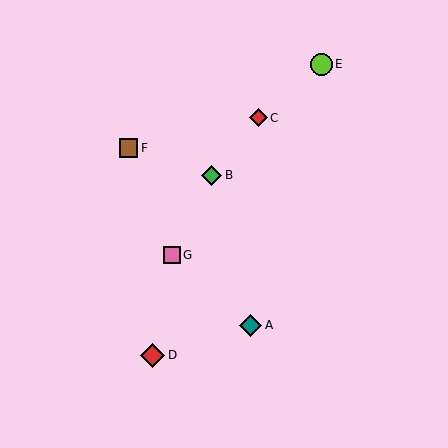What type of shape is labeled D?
Shape D is a red diamond.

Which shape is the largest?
The red diamond (labeled D) is the largest.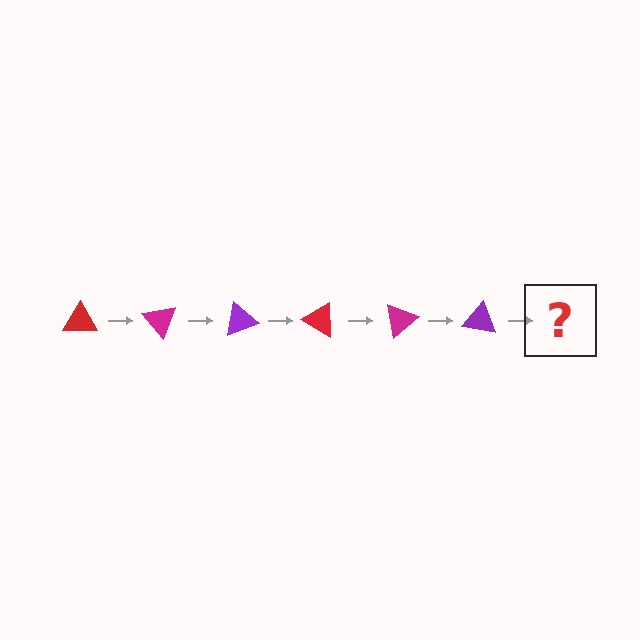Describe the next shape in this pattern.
It should be a red triangle, rotated 300 degrees from the start.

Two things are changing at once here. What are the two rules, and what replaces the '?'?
The two rules are that it rotates 50 degrees each step and the color cycles through red, magenta, and purple. The '?' should be a red triangle, rotated 300 degrees from the start.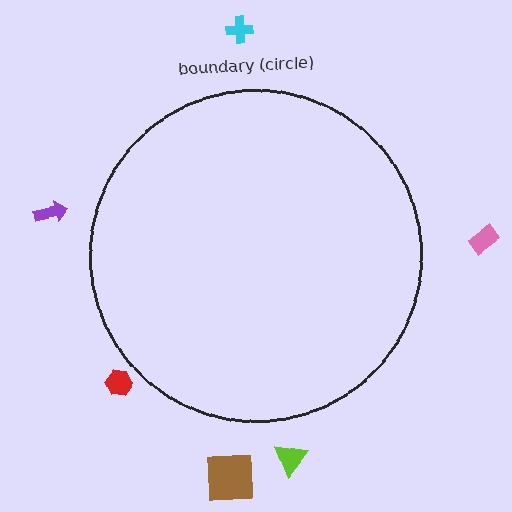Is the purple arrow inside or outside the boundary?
Outside.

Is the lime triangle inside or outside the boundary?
Outside.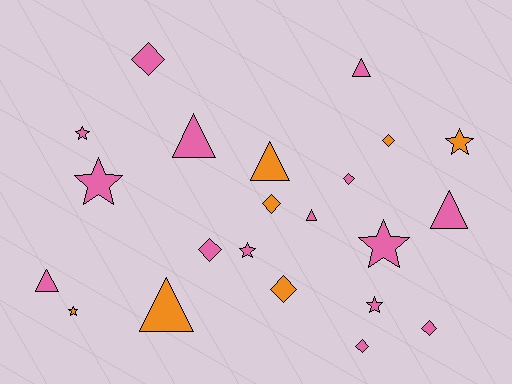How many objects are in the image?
There are 22 objects.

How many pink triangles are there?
There are 5 pink triangles.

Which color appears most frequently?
Pink, with 15 objects.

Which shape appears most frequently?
Diamond, with 8 objects.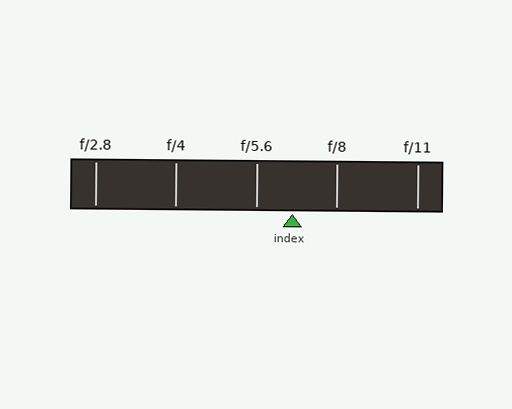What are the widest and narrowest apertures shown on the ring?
The widest aperture shown is f/2.8 and the narrowest is f/11.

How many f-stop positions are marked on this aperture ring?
There are 5 f-stop positions marked.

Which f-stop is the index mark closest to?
The index mark is closest to f/5.6.